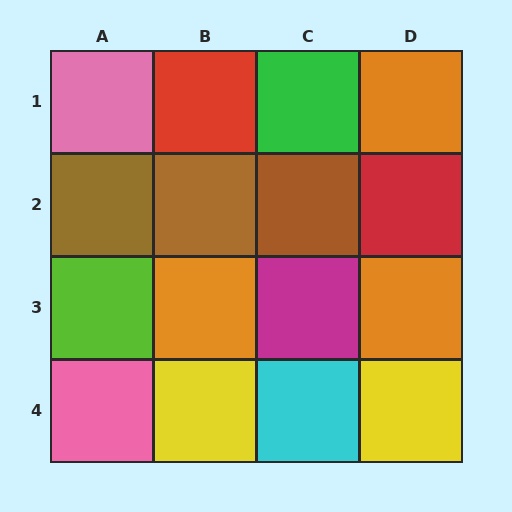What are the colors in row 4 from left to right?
Pink, yellow, cyan, yellow.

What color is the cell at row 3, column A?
Lime.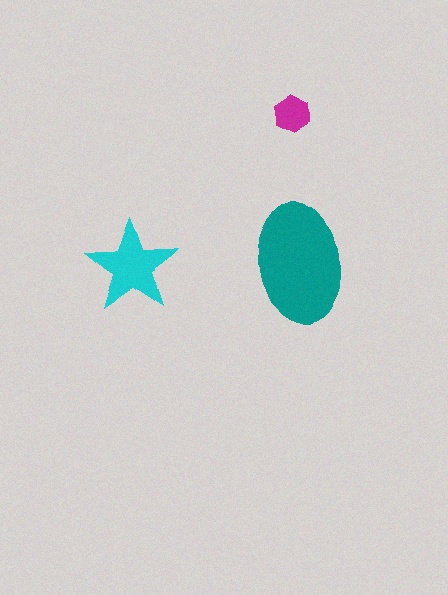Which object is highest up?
The magenta hexagon is topmost.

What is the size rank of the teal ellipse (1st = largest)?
1st.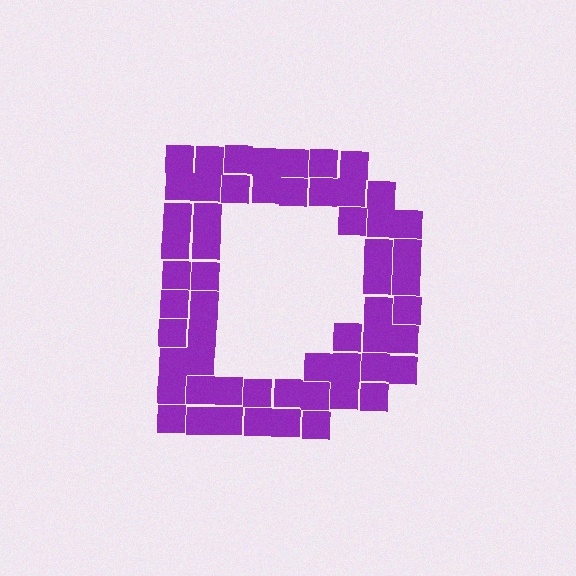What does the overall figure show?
The overall figure shows the letter D.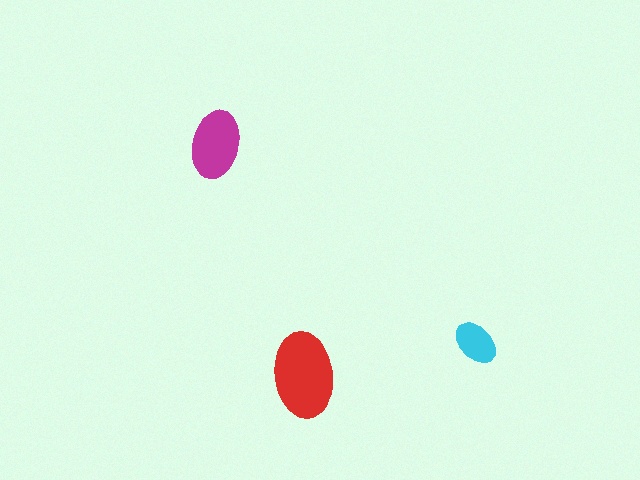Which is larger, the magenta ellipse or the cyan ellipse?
The magenta one.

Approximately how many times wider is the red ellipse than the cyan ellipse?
About 2 times wider.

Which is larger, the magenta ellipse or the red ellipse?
The red one.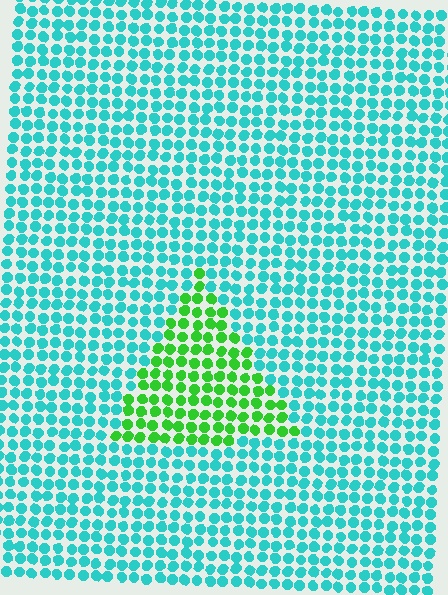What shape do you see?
I see a triangle.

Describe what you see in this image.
The image is filled with small cyan elements in a uniform arrangement. A triangle-shaped region is visible where the elements are tinted to a slightly different hue, forming a subtle color boundary.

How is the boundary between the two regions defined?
The boundary is defined purely by a slight shift in hue (about 59 degrees). Spacing, size, and orientation are identical on both sides.